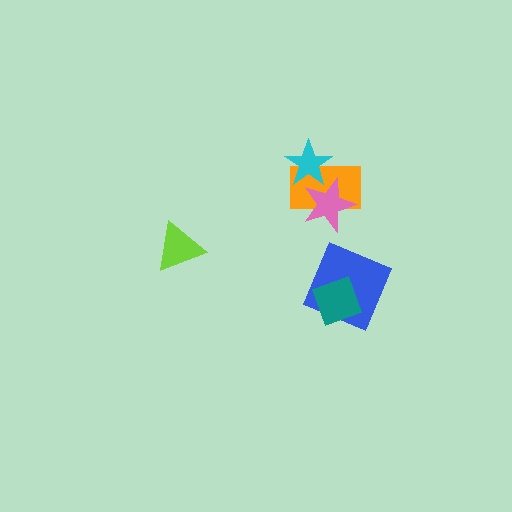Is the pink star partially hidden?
Yes, it is partially covered by another shape.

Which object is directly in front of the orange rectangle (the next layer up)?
The pink star is directly in front of the orange rectangle.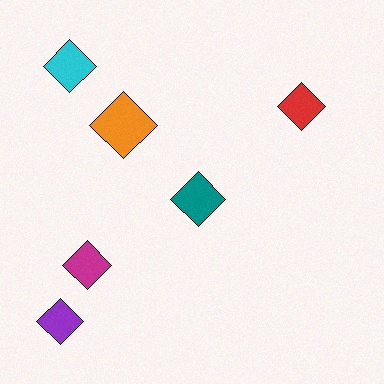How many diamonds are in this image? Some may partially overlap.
There are 6 diamonds.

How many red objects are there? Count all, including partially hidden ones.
There is 1 red object.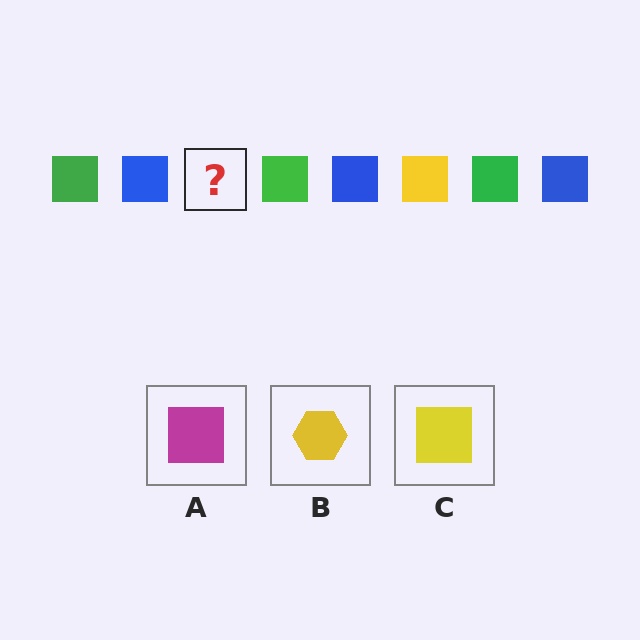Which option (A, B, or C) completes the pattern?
C.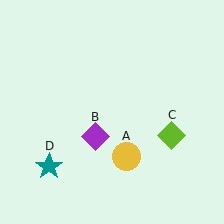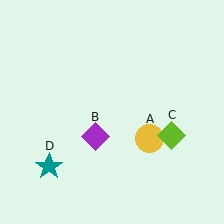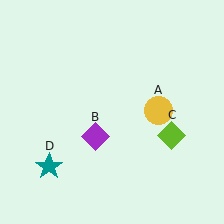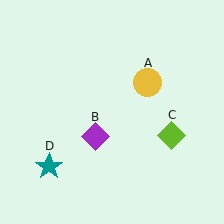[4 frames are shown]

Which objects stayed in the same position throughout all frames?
Purple diamond (object B) and lime diamond (object C) and teal star (object D) remained stationary.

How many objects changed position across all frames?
1 object changed position: yellow circle (object A).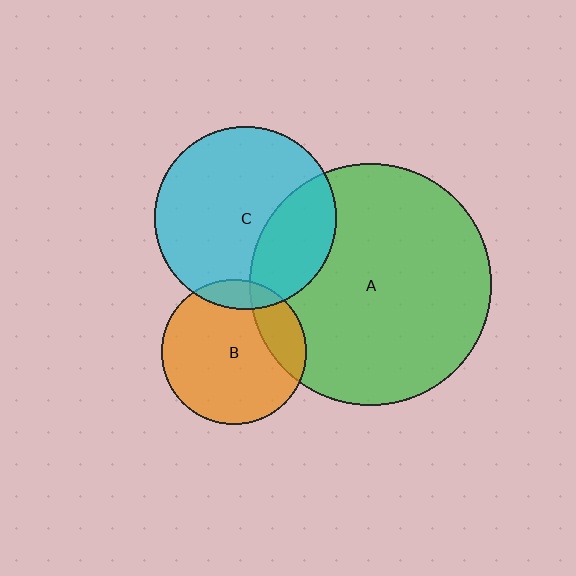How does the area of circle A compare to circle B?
Approximately 2.8 times.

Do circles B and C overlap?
Yes.